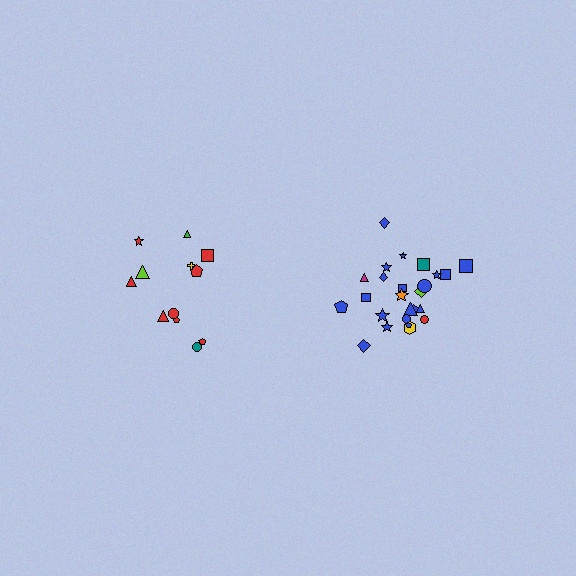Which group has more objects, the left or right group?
The right group.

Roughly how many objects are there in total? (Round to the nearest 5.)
Roughly 35 objects in total.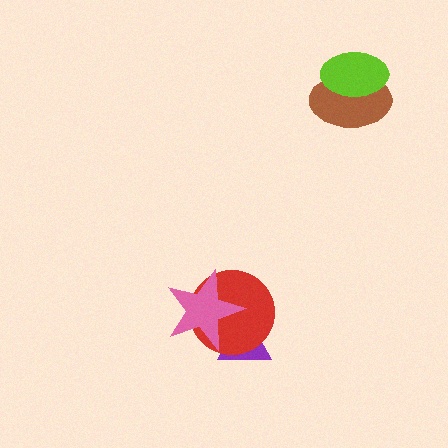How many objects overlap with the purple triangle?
2 objects overlap with the purple triangle.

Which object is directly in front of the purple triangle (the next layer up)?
The red circle is directly in front of the purple triangle.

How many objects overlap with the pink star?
2 objects overlap with the pink star.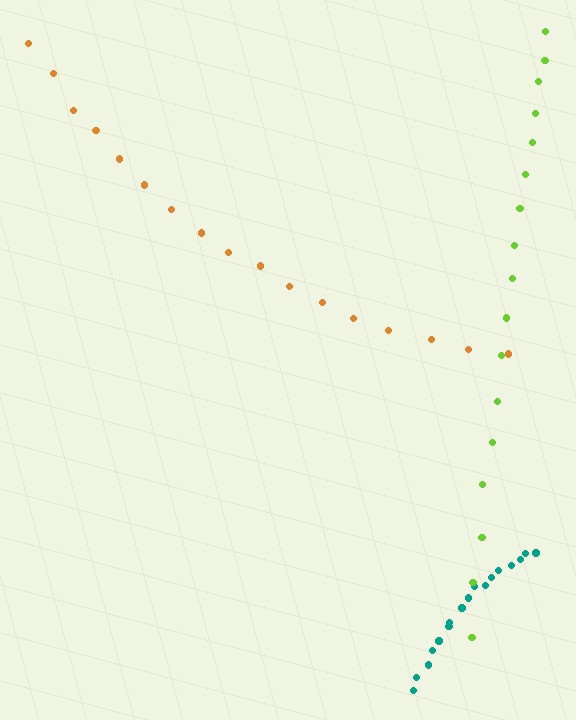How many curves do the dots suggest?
There are 3 distinct paths.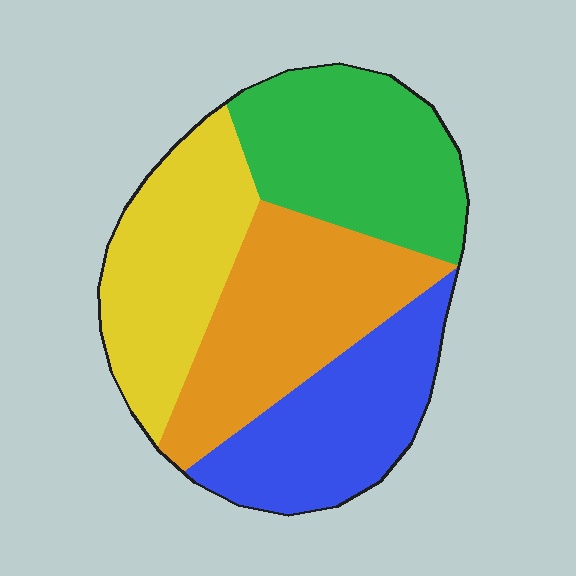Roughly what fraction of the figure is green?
Green covers roughly 25% of the figure.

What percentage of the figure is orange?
Orange takes up about one quarter (1/4) of the figure.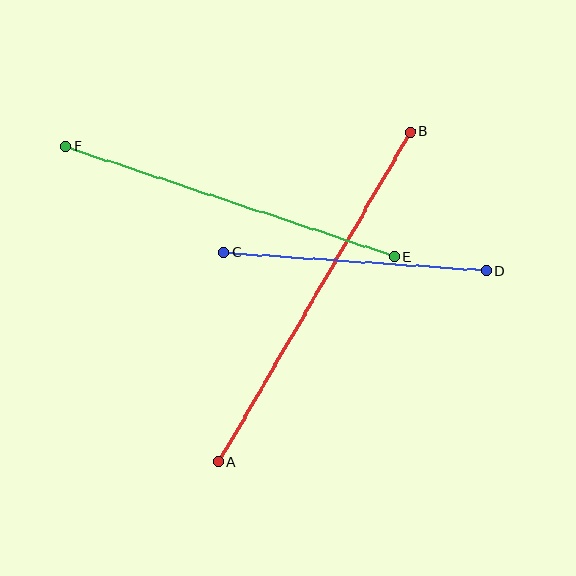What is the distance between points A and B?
The distance is approximately 382 pixels.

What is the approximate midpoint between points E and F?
The midpoint is at approximately (230, 202) pixels.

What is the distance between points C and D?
The distance is approximately 262 pixels.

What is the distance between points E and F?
The distance is approximately 347 pixels.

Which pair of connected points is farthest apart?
Points A and B are farthest apart.